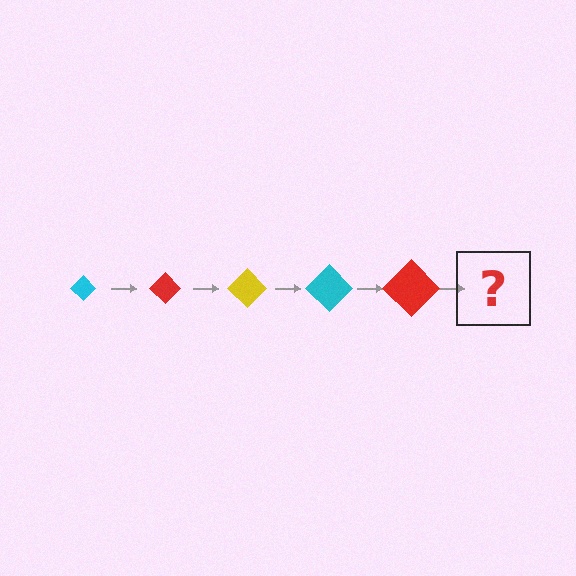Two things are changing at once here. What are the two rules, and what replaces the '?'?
The two rules are that the diamond grows larger each step and the color cycles through cyan, red, and yellow. The '?' should be a yellow diamond, larger than the previous one.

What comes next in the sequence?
The next element should be a yellow diamond, larger than the previous one.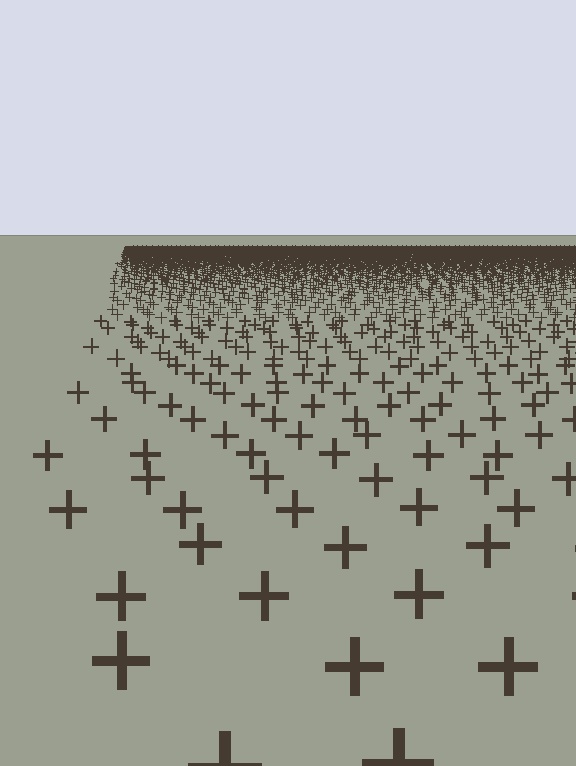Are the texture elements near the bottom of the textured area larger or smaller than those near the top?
Larger. Near the bottom, elements are closer to the viewer and appear at a bigger on-screen size.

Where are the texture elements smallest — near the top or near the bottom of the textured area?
Near the top.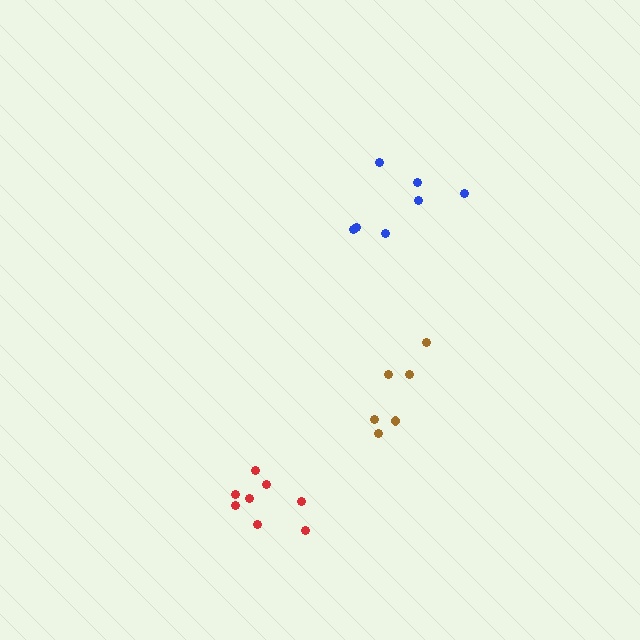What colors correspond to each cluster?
The clusters are colored: brown, blue, red.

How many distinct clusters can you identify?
There are 3 distinct clusters.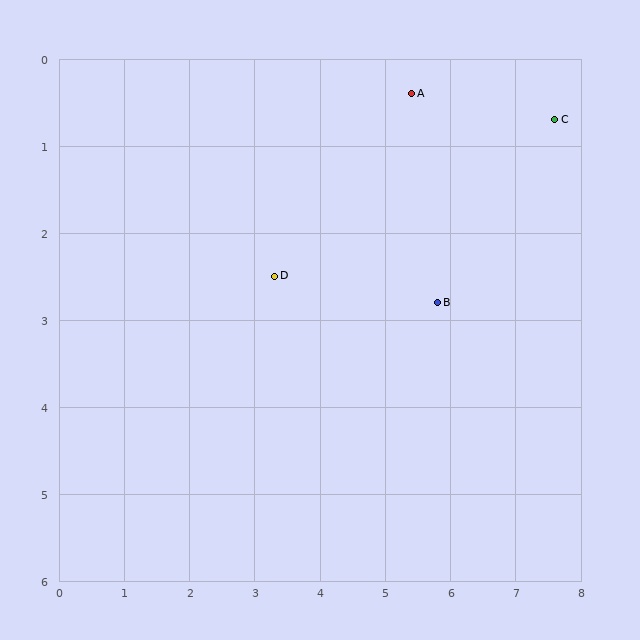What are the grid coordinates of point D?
Point D is at approximately (3.3, 2.5).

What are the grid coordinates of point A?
Point A is at approximately (5.4, 0.4).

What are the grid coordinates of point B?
Point B is at approximately (5.8, 2.8).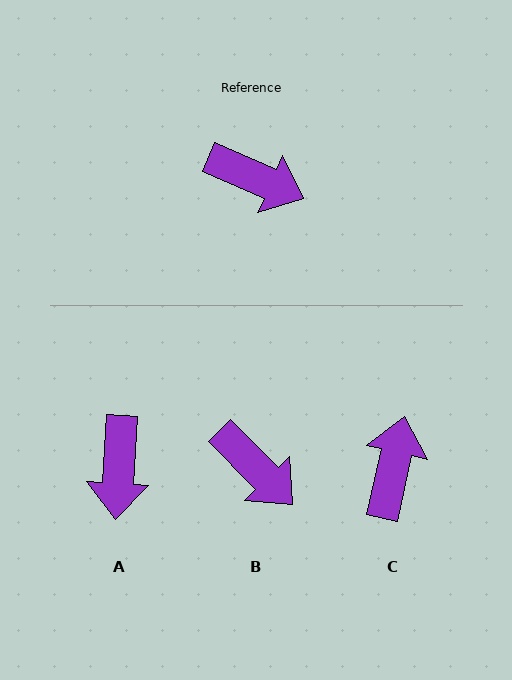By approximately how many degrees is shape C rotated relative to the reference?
Approximately 101 degrees counter-clockwise.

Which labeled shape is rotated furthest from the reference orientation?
C, about 101 degrees away.